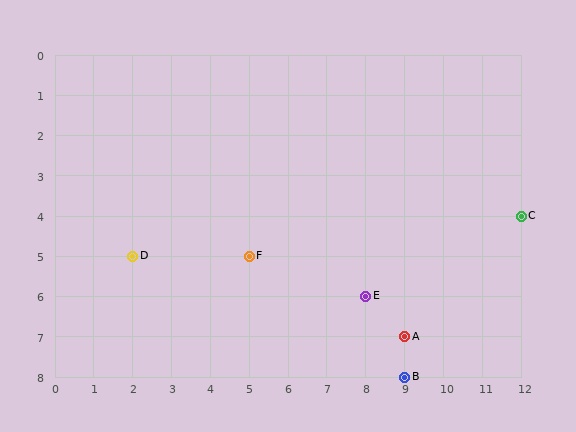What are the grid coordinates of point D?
Point D is at grid coordinates (2, 5).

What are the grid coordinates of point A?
Point A is at grid coordinates (9, 7).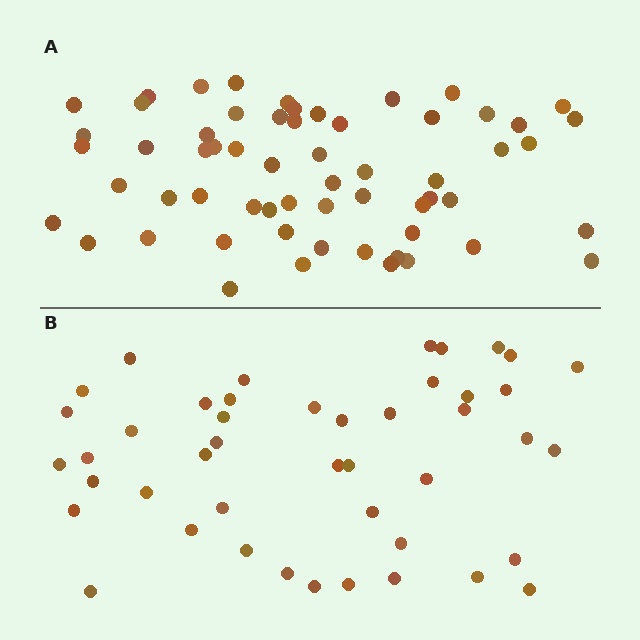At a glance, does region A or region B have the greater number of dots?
Region A (the top region) has more dots.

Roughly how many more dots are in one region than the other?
Region A has approximately 15 more dots than region B.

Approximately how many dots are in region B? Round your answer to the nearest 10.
About 40 dots. (The exact count is 45, which rounds to 40.)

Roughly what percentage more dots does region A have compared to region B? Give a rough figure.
About 35% more.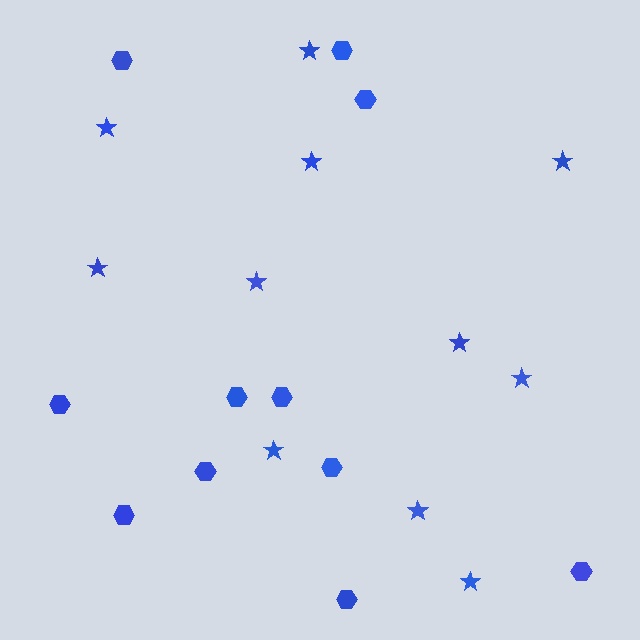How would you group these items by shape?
There are 2 groups: one group of stars (11) and one group of hexagons (11).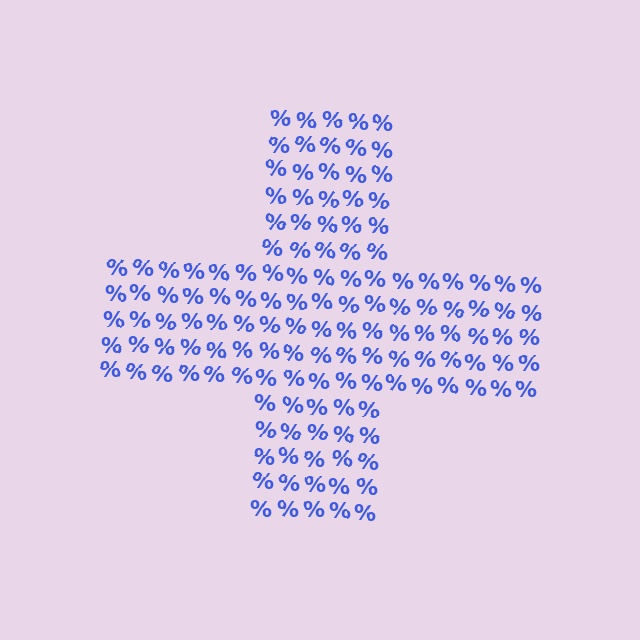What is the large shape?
The large shape is a cross.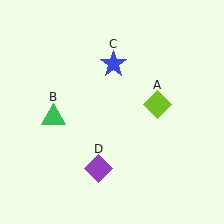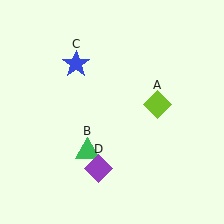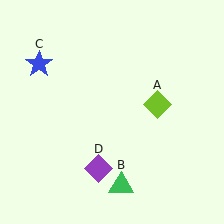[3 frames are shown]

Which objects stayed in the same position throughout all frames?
Lime diamond (object A) and purple diamond (object D) remained stationary.